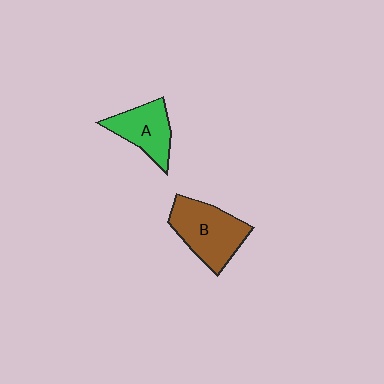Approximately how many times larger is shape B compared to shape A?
Approximately 1.4 times.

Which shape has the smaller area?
Shape A (green).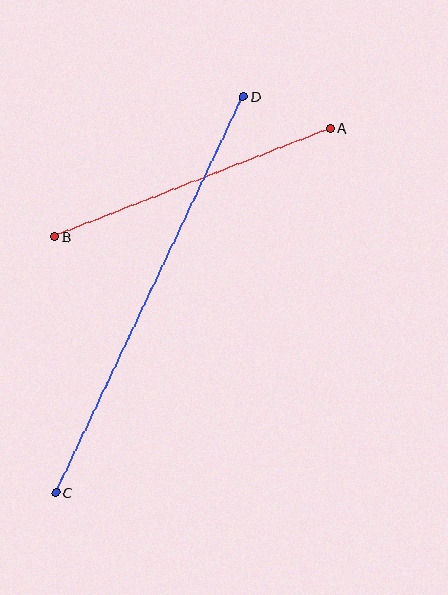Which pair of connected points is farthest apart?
Points C and D are farthest apart.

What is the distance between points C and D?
The distance is approximately 438 pixels.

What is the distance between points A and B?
The distance is approximately 297 pixels.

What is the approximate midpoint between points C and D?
The midpoint is at approximately (150, 294) pixels.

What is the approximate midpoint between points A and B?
The midpoint is at approximately (192, 182) pixels.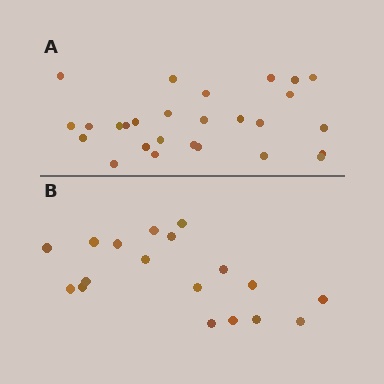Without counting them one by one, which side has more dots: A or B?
Region A (the top region) has more dots.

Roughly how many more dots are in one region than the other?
Region A has roughly 8 or so more dots than region B.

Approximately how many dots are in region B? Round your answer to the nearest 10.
About 20 dots. (The exact count is 18, which rounds to 20.)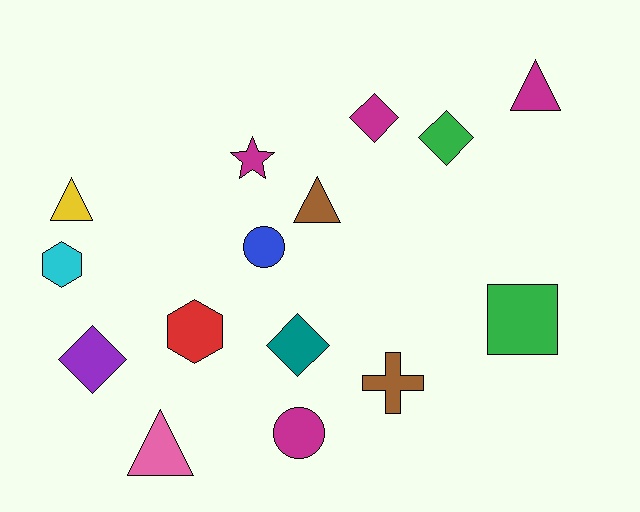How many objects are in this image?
There are 15 objects.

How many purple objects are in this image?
There is 1 purple object.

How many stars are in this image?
There is 1 star.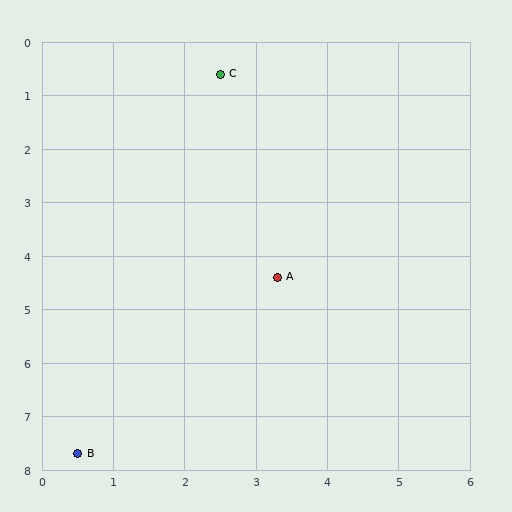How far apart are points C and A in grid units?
Points C and A are about 3.9 grid units apart.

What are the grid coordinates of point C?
Point C is at approximately (2.5, 0.6).